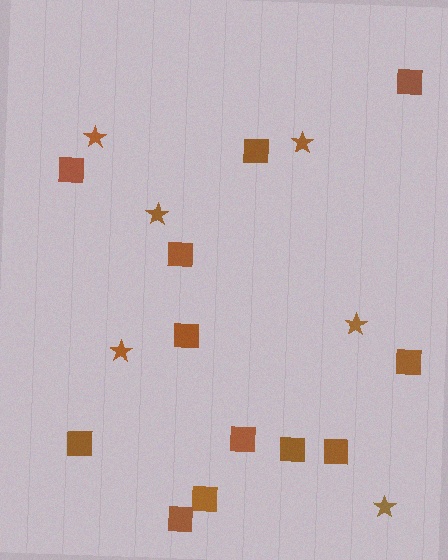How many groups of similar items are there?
There are 2 groups: one group of squares (12) and one group of stars (6).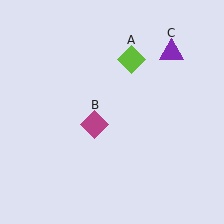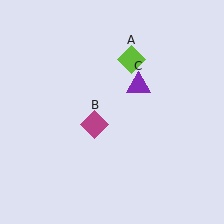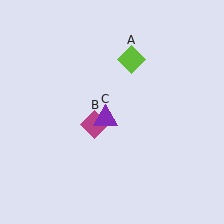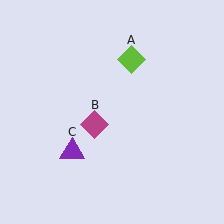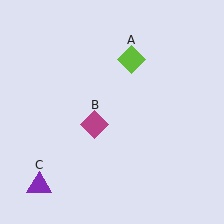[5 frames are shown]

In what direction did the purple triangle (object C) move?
The purple triangle (object C) moved down and to the left.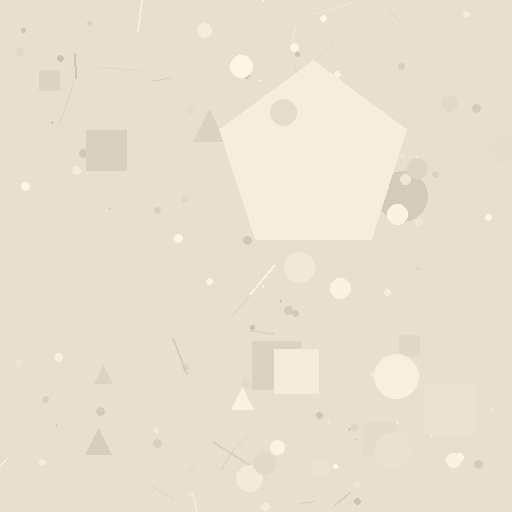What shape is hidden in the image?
A pentagon is hidden in the image.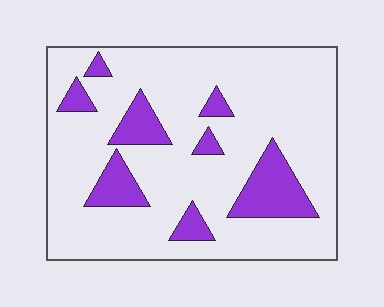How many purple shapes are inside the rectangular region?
8.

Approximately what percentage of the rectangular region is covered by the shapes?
Approximately 20%.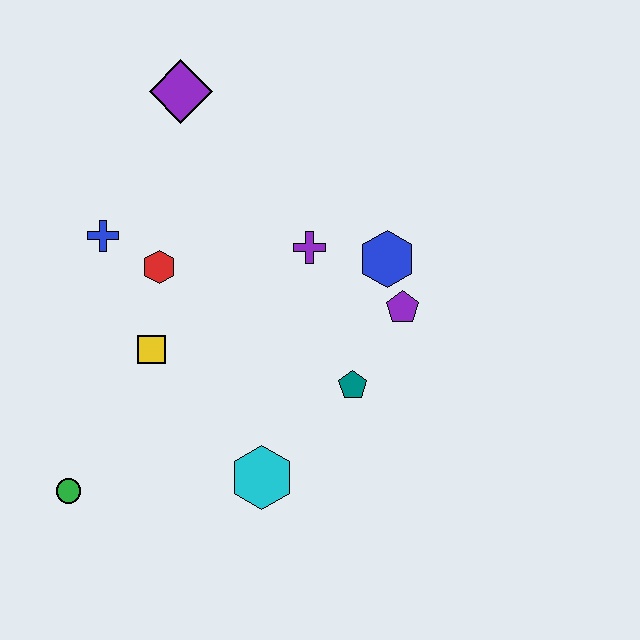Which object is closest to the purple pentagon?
The blue hexagon is closest to the purple pentagon.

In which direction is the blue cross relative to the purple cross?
The blue cross is to the left of the purple cross.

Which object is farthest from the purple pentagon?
The green circle is farthest from the purple pentagon.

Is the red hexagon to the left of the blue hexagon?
Yes